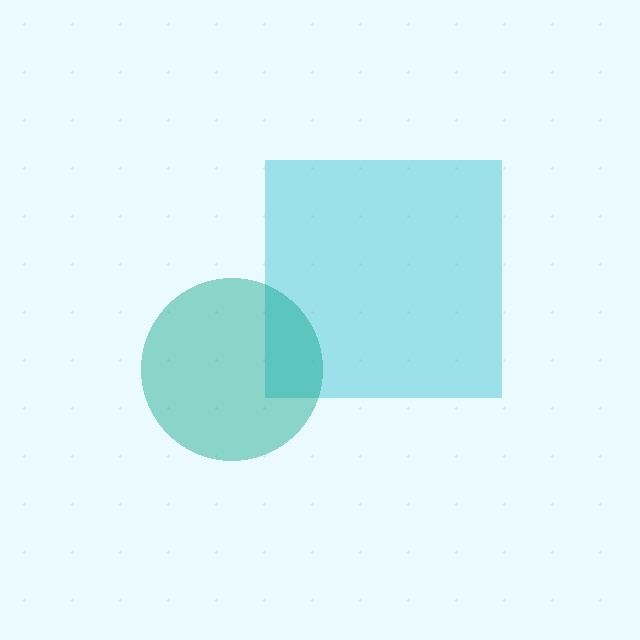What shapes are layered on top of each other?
The layered shapes are: a cyan square, a teal circle.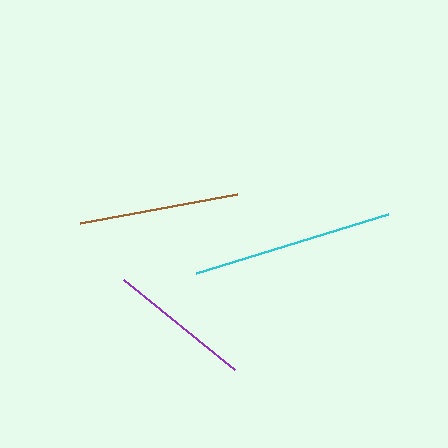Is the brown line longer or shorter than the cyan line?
The cyan line is longer than the brown line.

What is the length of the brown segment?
The brown segment is approximately 160 pixels long.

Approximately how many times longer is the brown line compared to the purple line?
The brown line is approximately 1.1 times the length of the purple line.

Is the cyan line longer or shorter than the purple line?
The cyan line is longer than the purple line.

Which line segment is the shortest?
The purple line is the shortest at approximately 143 pixels.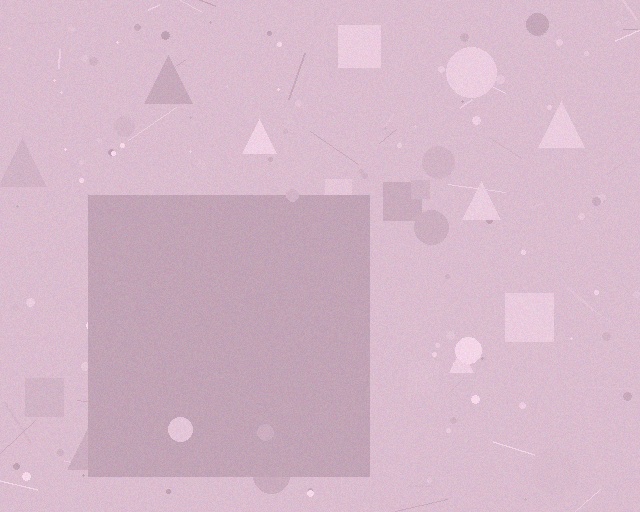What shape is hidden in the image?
A square is hidden in the image.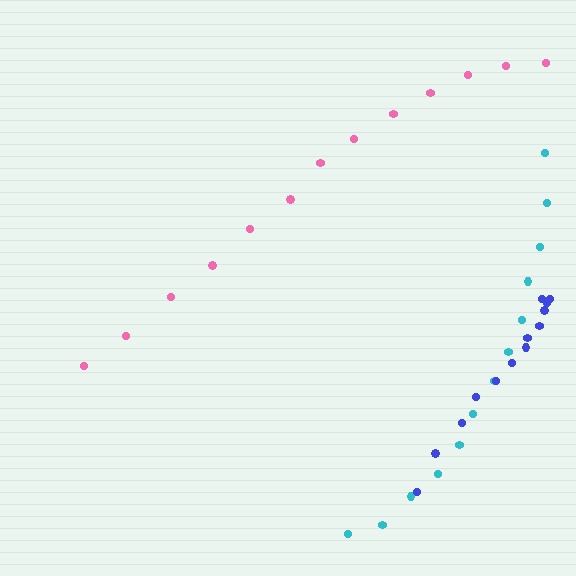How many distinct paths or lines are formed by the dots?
There are 3 distinct paths.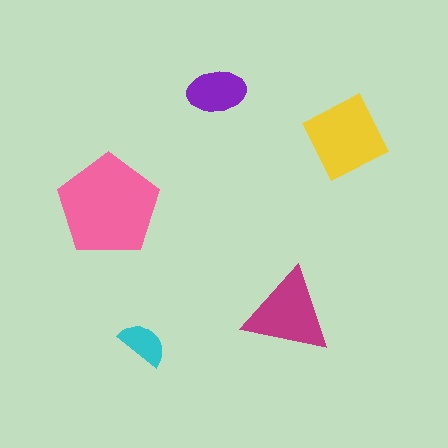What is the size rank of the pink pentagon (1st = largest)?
1st.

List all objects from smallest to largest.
The cyan semicircle, the purple ellipse, the magenta triangle, the yellow diamond, the pink pentagon.